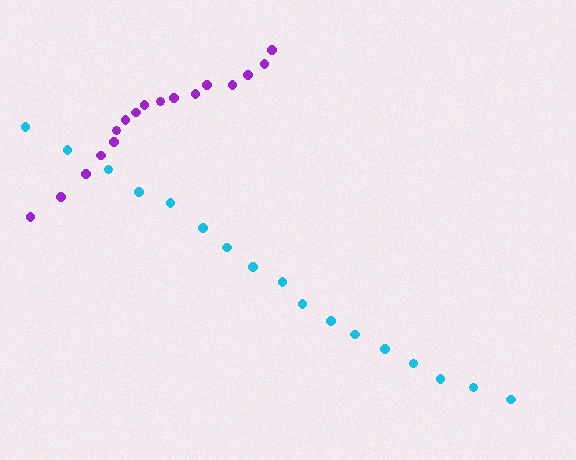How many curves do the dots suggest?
There are 2 distinct paths.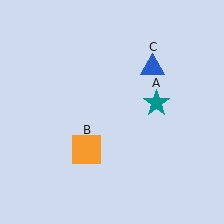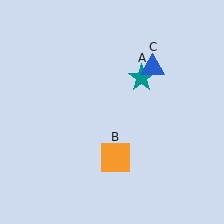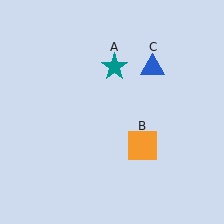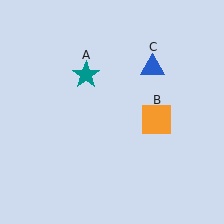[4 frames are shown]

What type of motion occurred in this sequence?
The teal star (object A), orange square (object B) rotated counterclockwise around the center of the scene.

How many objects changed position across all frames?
2 objects changed position: teal star (object A), orange square (object B).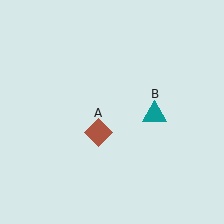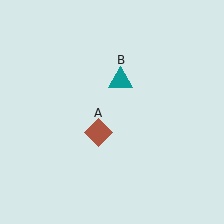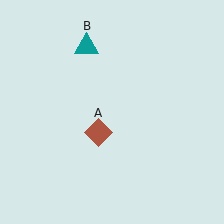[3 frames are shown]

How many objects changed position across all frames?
1 object changed position: teal triangle (object B).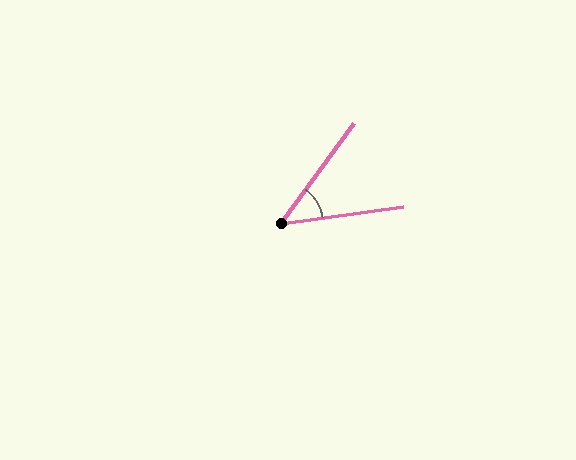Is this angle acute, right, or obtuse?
It is acute.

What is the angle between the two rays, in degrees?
Approximately 46 degrees.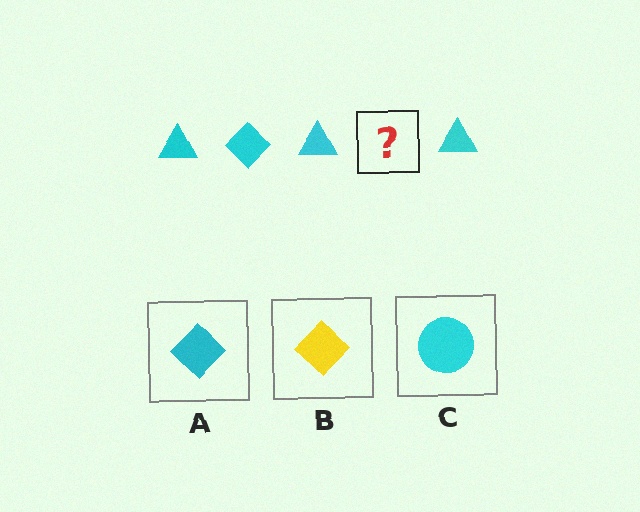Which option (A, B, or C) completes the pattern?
A.